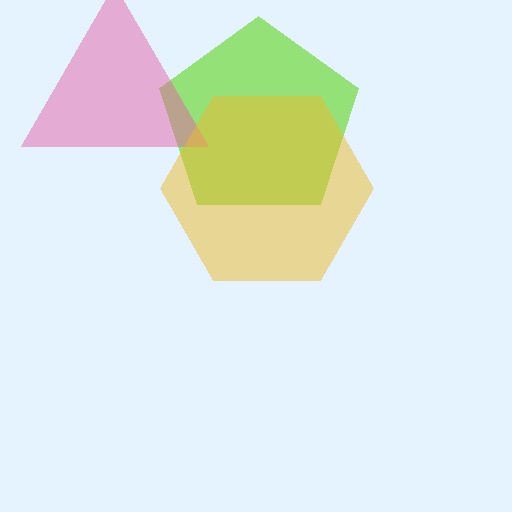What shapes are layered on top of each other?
The layered shapes are: a lime pentagon, a pink triangle, a yellow hexagon.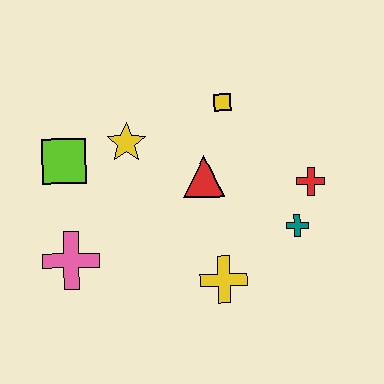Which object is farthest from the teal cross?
The lime square is farthest from the teal cross.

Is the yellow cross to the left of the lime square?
No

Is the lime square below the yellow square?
Yes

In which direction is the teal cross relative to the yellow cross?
The teal cross is to the right of the yellow cross.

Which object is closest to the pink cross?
The lime square is closest to the pink cross.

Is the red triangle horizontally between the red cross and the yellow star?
Yes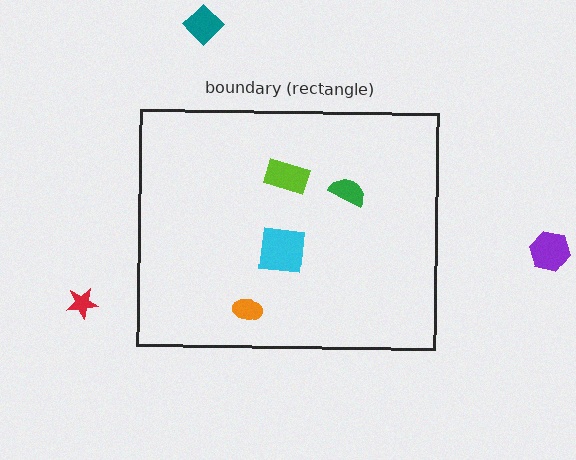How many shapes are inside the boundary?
4 inside, 3 outside.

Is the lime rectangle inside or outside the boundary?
Inside.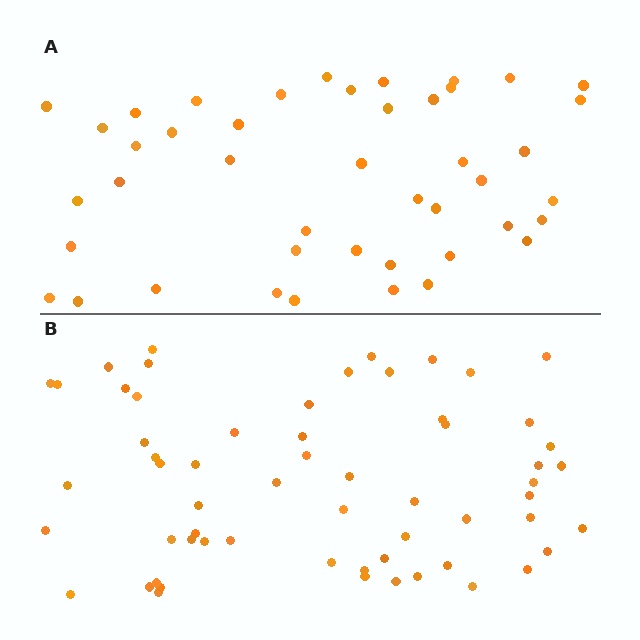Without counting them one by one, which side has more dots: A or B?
Region B (the bottom region) has more dots.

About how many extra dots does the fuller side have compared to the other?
Region B has approximately 15 more dots than region A.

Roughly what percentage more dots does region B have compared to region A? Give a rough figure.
About 35% more.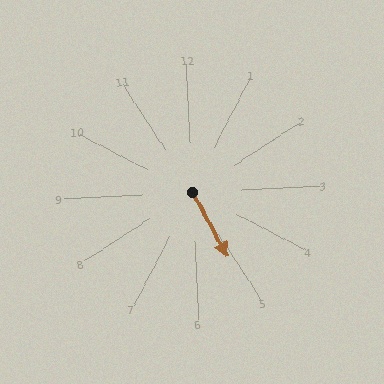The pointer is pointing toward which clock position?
Roughly 5 o'clock.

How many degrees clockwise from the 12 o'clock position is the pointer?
Approximately 154 degrees.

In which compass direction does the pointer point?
Southeast.